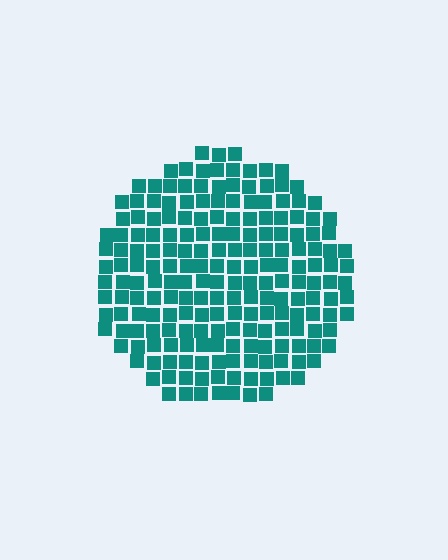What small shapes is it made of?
It is made of small squares.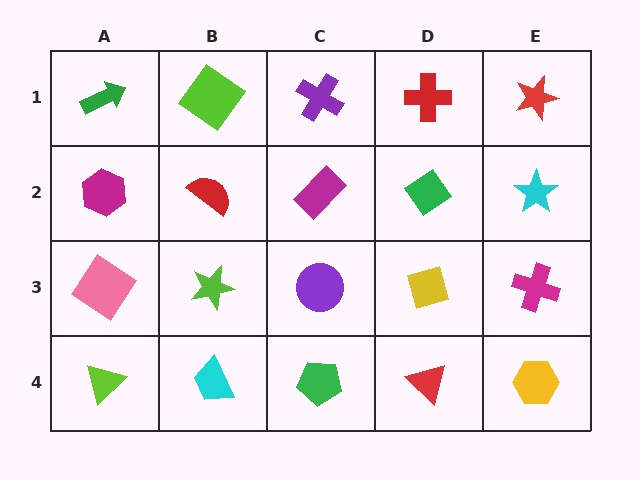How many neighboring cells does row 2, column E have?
3.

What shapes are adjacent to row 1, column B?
A red semicircle (row 2, column B), a green arrow (row 1, column A), a purple cross (row 1, column C).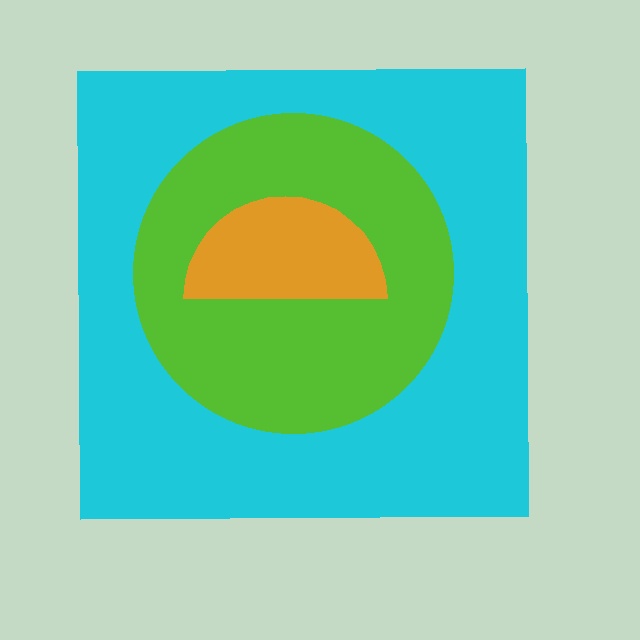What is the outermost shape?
The cyan square.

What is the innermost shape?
The orange semicircle.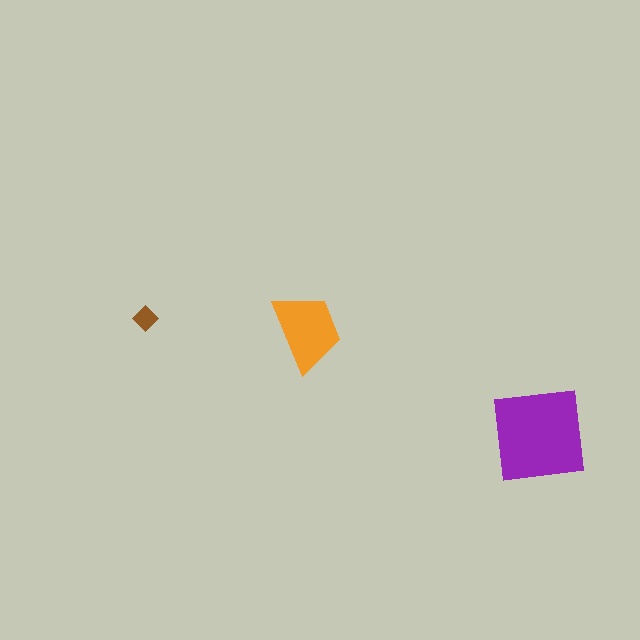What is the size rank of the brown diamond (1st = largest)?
3rd.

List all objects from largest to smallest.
The purple square, the orange trapezoid, the brown diamond.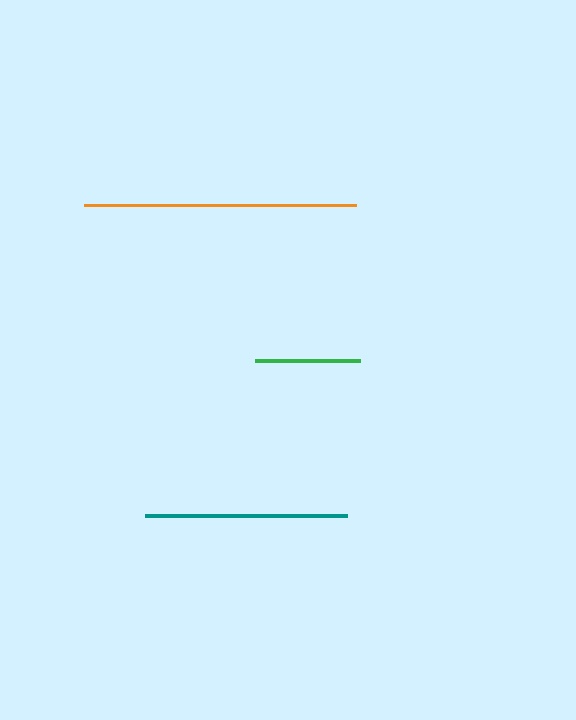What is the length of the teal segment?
The teal segment is approximately 202 pixels long.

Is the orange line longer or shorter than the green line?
The orange line is longer than the green line.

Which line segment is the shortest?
The green line is the shortest at approximately 105 pixels.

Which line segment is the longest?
The orange line is the longest at approximately 272 pixels.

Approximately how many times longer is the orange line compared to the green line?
The orange line is approximately 2.6 times the length of the green line.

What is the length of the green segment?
The green segment is approximately 105 pixels long.